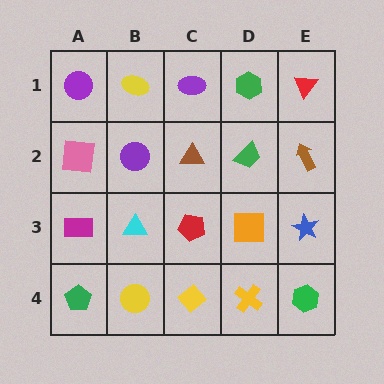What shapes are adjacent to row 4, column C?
A red pentagon (row 3, column C), a yellow circle (row 4, column B), a yellow cross (row 4, column D).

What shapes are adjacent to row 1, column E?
A brown arrow (row 2, column E), a green hexagon (row 1, column D).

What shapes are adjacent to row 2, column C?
A purple ellipse (row 1, column C), a red pentagon (row 3, column C), a purple circle (row 2, column B), a green trapezoid (row 2, column D).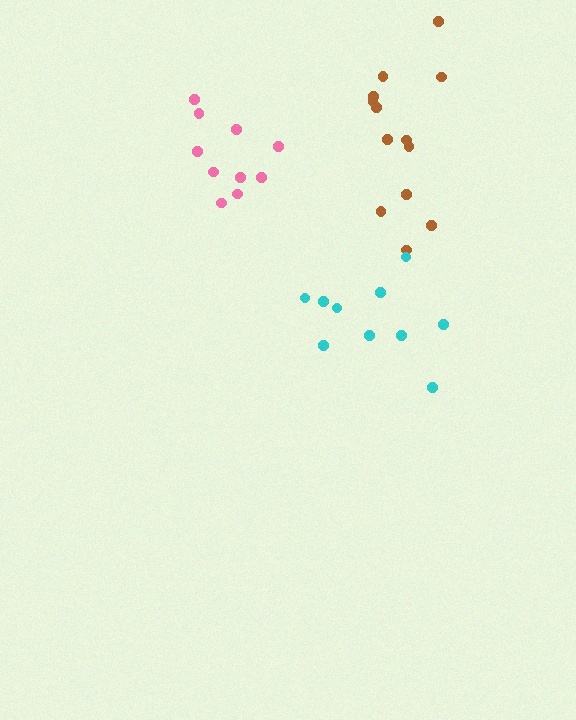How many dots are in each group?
Group 1: 13 dots, Group 2: 10 dots, Group 3: 10 dots (33 total).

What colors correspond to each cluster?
The clusters are colored: brown, cyan, pink.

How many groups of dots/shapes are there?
There are 3 groups.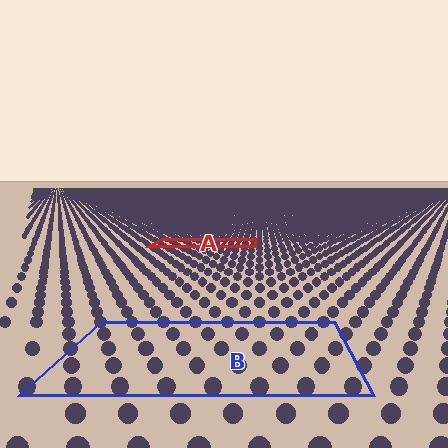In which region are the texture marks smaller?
The texture marks are smaller in region A, because it is farther away.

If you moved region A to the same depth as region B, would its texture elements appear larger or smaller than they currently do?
They would appear larger. At a closer depth, the same texture elements are projected at a bigger on-screen size.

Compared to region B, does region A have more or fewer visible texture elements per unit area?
Region A has more texture elements per unit area — they are packed more densely because it is farther away.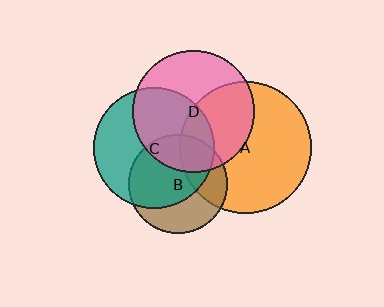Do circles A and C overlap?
Yes.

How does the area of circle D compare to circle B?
Approximately 1.5 times.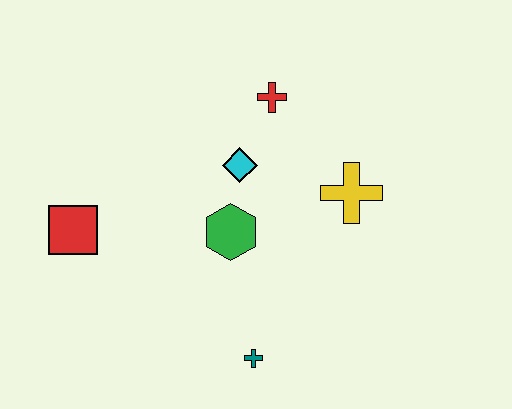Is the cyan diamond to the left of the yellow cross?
Yes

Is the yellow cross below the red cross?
Yes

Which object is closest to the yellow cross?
The cyan diamond is closest to the yellow cross.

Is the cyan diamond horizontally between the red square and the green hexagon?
No